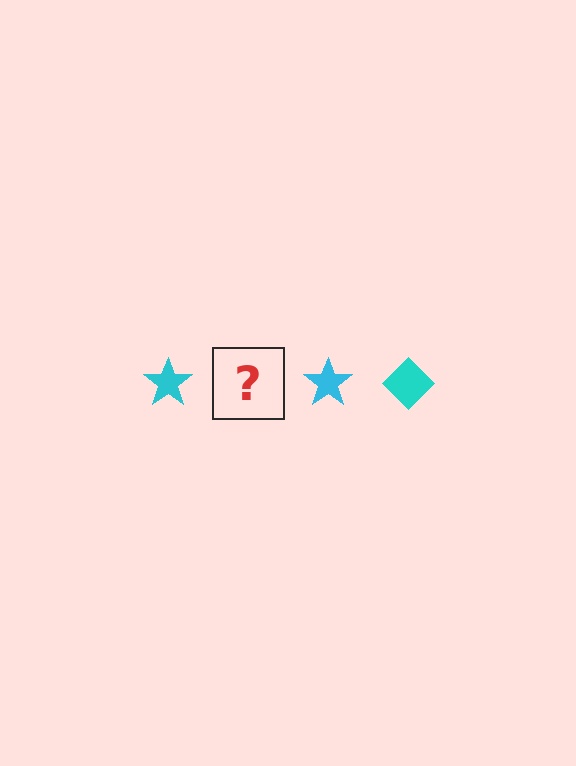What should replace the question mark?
The question mark should be replaced with a cyan diamond.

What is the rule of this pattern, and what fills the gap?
The rule is that the pattern cycles through star, diamond shapes in cyan. The gap should be filled with a cyan diamond.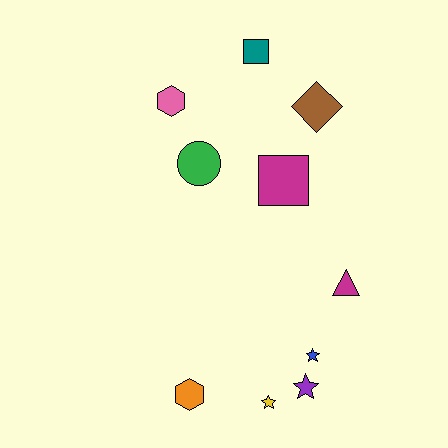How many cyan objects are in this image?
There are no cyan objects.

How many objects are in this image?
There are 10 objects.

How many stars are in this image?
There are 3 stars.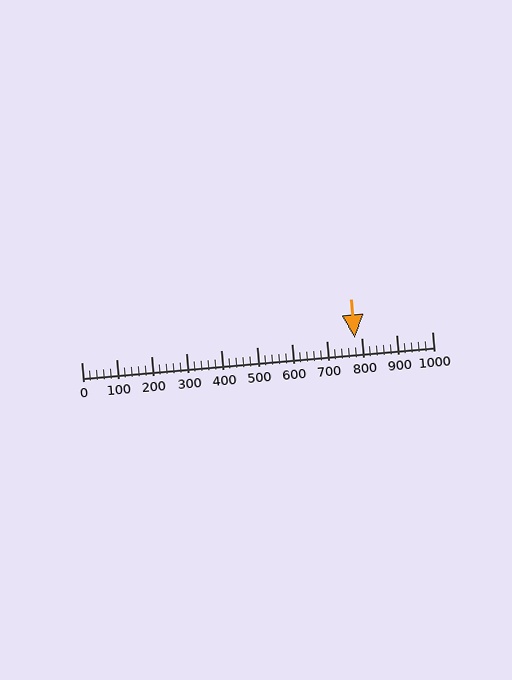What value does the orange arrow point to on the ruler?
The orange arrow points to approximately 780.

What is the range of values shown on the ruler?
The ruler shows values from 0 to 1000.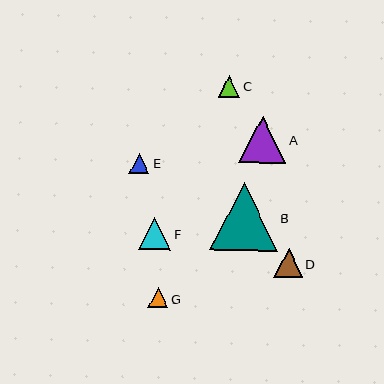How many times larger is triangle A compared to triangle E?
Triangle A is approximately 2.3 times the size of triangle E.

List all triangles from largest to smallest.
From largest to smallest: B, A, F, D, C, E, G.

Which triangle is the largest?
Triangle B is the largest with a size of approximately 68 pixels.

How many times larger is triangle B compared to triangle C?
Triangle B is approximately 3.2 times the size of triangle C.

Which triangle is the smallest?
Triangle G is the smallest with a size of approximately 20 pixels.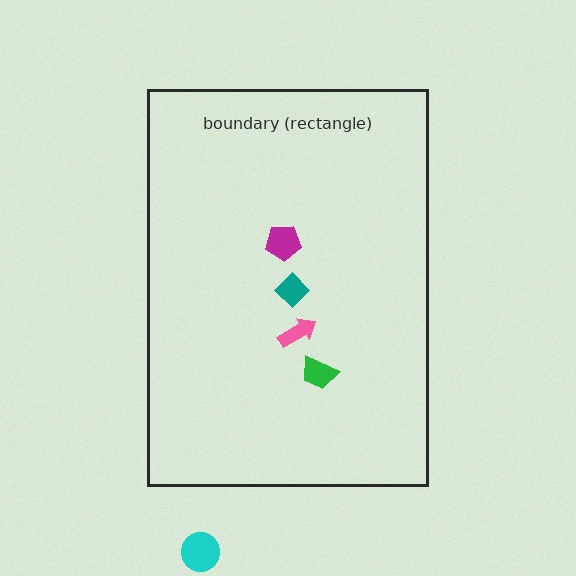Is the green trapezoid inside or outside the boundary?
Inside.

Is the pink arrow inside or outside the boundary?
Inside.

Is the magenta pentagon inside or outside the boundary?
Inside.